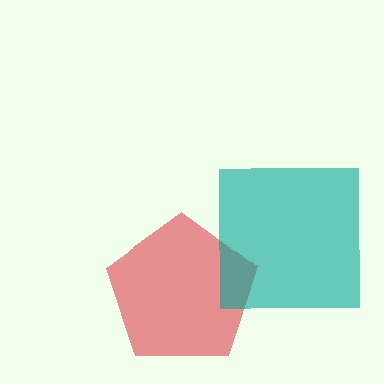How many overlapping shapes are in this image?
There are 2 overlapping shapes in the image.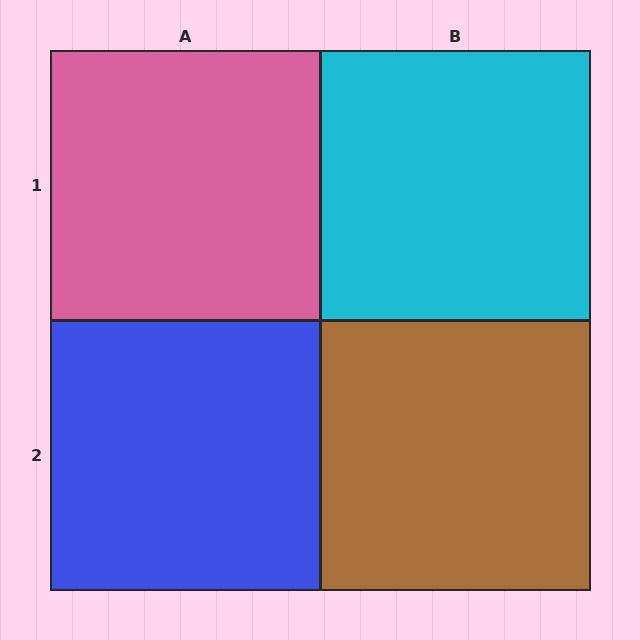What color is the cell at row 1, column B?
Cyan.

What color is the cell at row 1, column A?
Pink.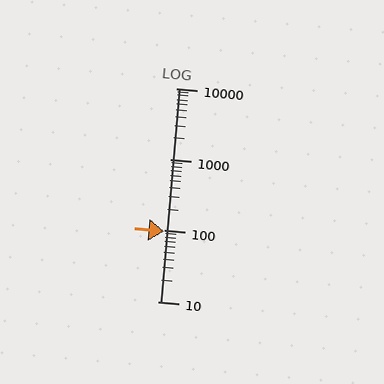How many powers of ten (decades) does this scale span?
The scale spans 3 decades, from 10 to 10000.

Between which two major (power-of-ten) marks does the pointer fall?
The pointer is between 10 and 100.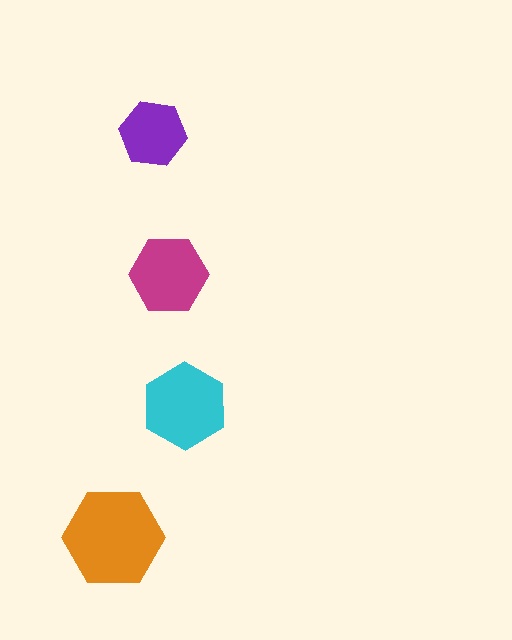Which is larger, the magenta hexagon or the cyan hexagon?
The cyan one.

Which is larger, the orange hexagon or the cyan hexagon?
The orange one.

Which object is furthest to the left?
The orange hexagon is leftmost.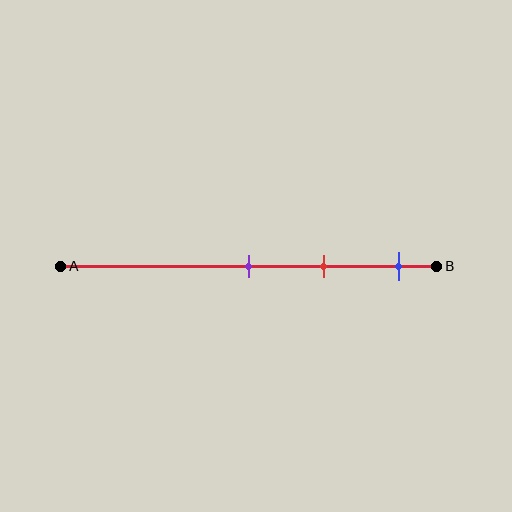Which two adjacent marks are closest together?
The purple and red marks are the closest adjacent pair.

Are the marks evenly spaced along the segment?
Yes, the marks are approximately evenly spaced.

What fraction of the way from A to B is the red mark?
The red mark is approximately 70% (0.7) of the way from A to B.